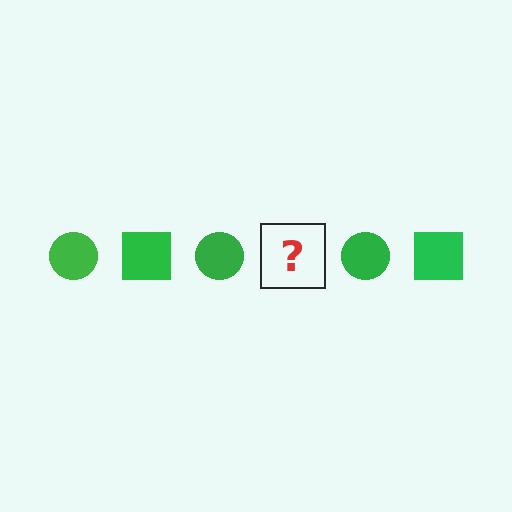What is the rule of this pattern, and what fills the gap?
The rule is that the pattern cycles through circle, square shapes in green. The gap should be filled with a green square.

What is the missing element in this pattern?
The missing element is a green square.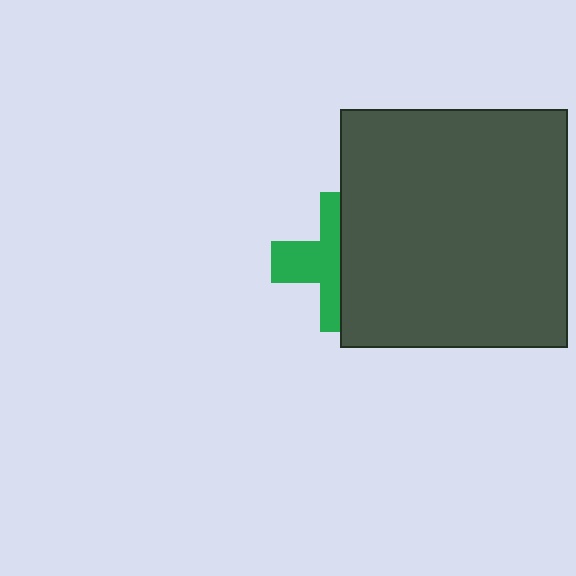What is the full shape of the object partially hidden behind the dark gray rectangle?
The partially hidden object is a green cross.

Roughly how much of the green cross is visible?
About half of it is visible (roughly 47%).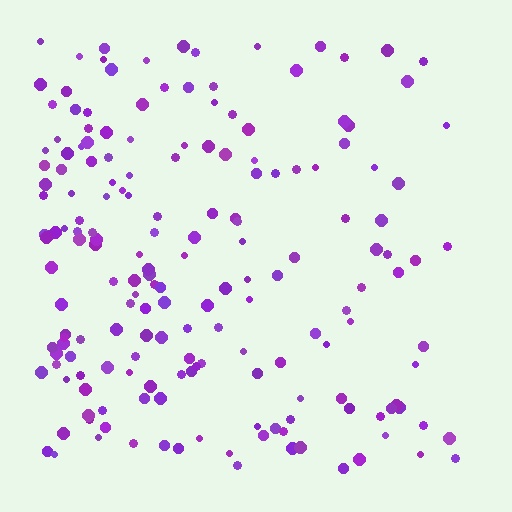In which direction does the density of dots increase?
From right to left, with the left side densest.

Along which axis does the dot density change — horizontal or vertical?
Horizontal.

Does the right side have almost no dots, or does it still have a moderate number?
Still a moderate number, just noticeably fewer than the left.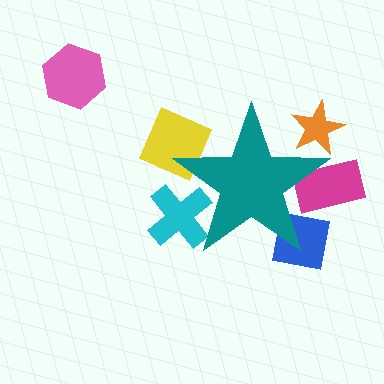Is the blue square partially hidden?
Yes, the blue square is partially hidden behind the teal star.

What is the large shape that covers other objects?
A teal star.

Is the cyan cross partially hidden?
Yes, the cyan cross is partially hidden behind the teal star.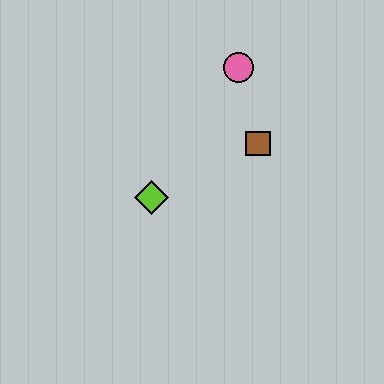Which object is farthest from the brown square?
The lime diamond is farthest from the brown square.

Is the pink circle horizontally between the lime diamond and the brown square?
Yes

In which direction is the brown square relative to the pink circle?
The brown square is below the pink circle.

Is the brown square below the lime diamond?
No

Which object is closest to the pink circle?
The brown square is closest to the pink circle.